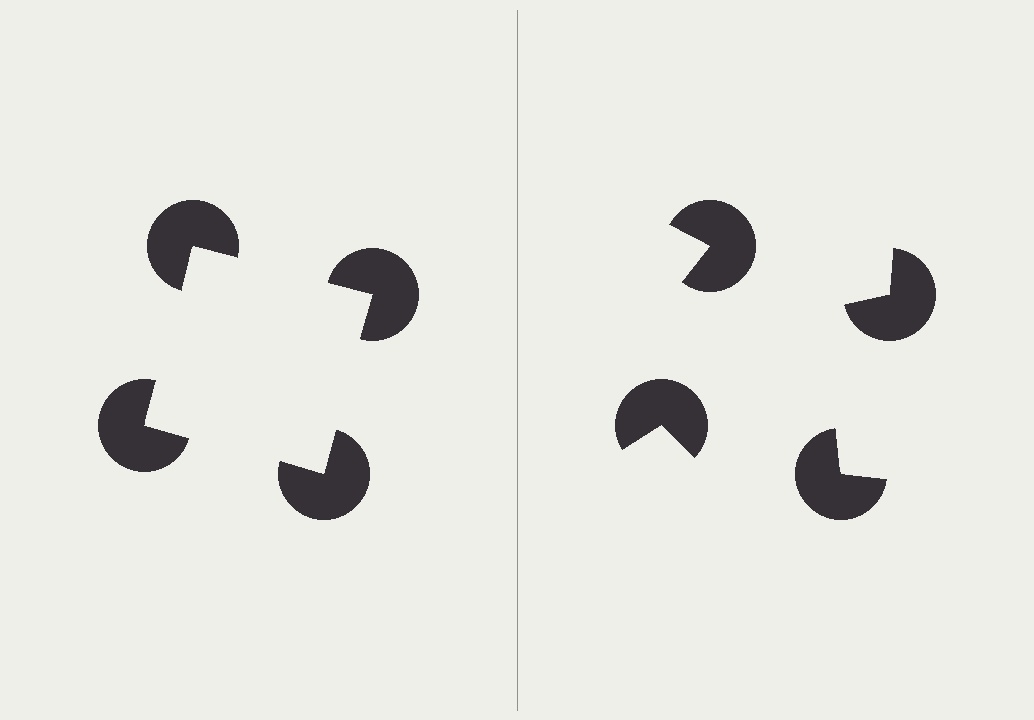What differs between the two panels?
The pac-man discs are positioned identically on both sides; only the wedge orientations differ. On the left they align to a square; on the right they are misaligned.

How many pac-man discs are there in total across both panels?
8 — 4 on each side.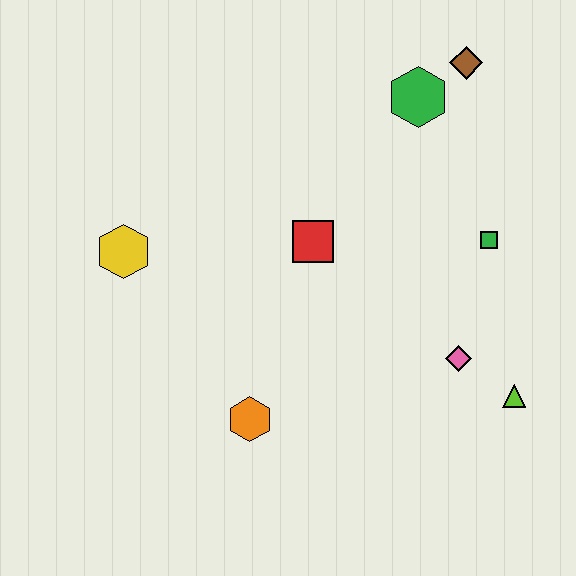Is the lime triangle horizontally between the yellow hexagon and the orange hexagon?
No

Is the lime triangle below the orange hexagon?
No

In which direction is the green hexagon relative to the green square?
The green hexagon is above the green square.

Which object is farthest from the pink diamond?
The yellow hexagon is farthest from the pink diamond.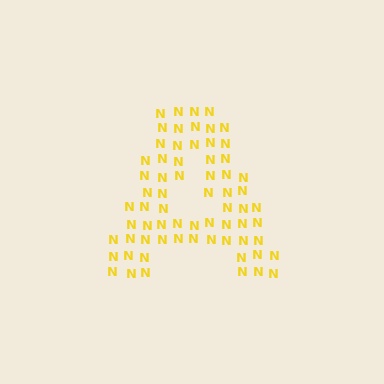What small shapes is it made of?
It is made of small letter N's.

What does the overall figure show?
The overall figure shows the letter A.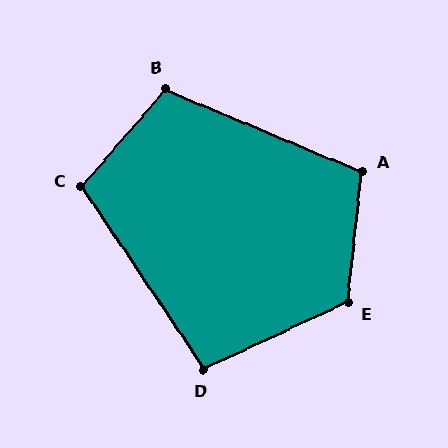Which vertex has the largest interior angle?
E, at approximately 121 degrees.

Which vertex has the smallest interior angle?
D, at approximately 99 degrees.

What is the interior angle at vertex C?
Approximately 106 degrees (obtuse).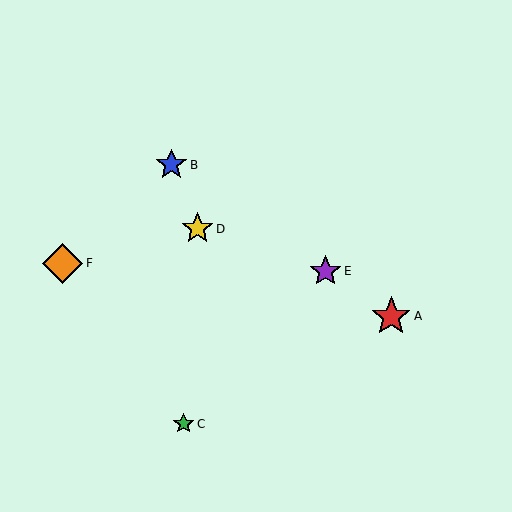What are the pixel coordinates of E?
Object E is at (326, 271).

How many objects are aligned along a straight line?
3 objects (A, B, E) are aligned along a straight line.